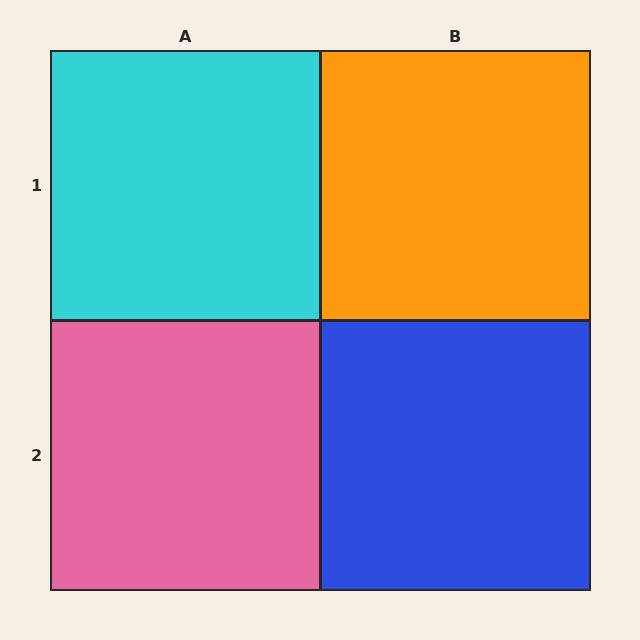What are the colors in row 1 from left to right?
Cyan, orange.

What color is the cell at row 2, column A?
Pink.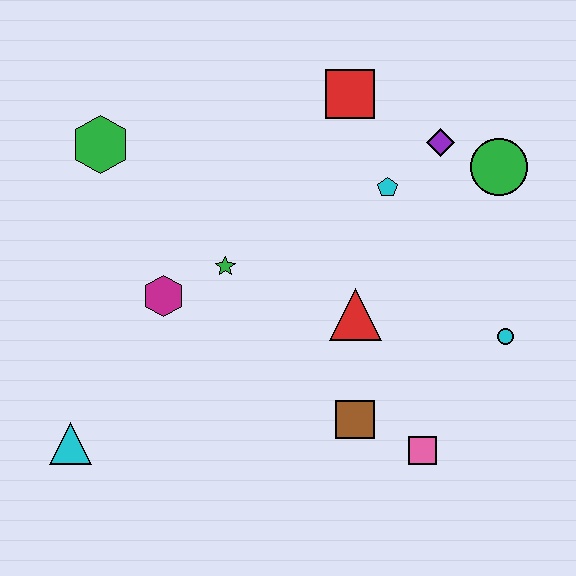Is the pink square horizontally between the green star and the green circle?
Yes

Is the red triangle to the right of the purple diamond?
No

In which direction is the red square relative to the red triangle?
The red square is above the red triangle.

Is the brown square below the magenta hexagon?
Yes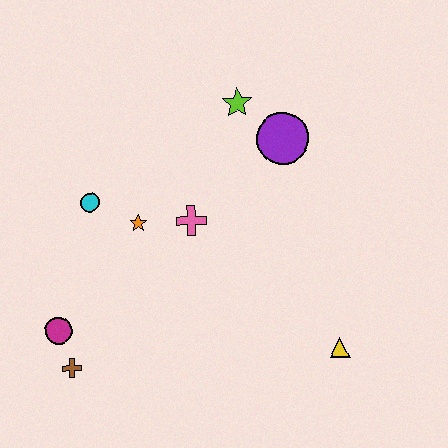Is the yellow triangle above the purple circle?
No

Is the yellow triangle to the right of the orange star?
Yes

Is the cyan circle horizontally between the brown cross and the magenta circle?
No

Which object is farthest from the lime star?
The brown cross is farthest from the lime star.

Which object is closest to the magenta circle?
The brown cross is closest to the magenta circle.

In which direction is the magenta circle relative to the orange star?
The magenta circle is below the orange star.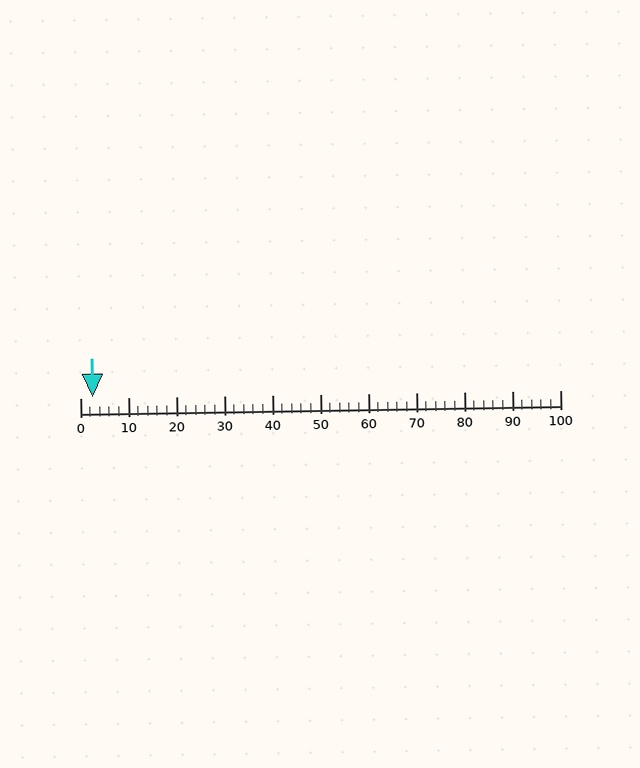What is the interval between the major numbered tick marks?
The major tick marks are spaced 10 units apart.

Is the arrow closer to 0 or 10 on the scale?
The arrow is closer to 0.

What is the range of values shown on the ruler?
The ruler shows values from 0 to 100.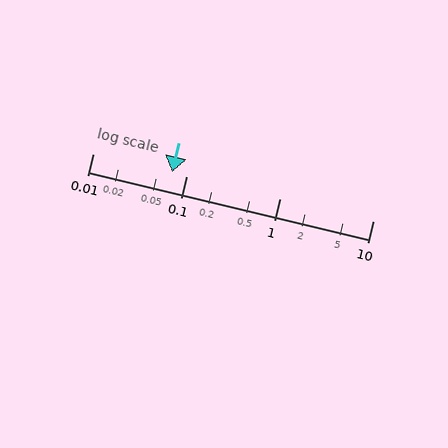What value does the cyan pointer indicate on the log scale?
The pointer indicates approximately 0.071.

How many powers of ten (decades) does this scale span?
The scale spans 3 decades, from 0.01 to 10.